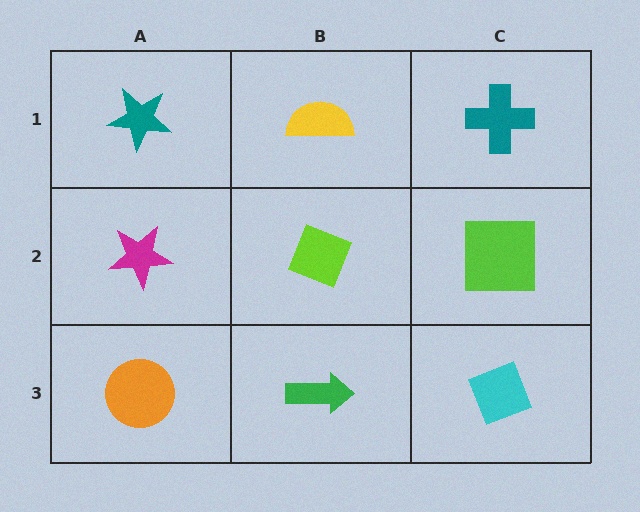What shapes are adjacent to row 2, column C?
A teal cross (row 1, column C), a cyan diamond (row 3, column C), a lime diamond (row 2, column B).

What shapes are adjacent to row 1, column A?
A magenta star (row 2, column A), a yellow semicircle (row 1, column B).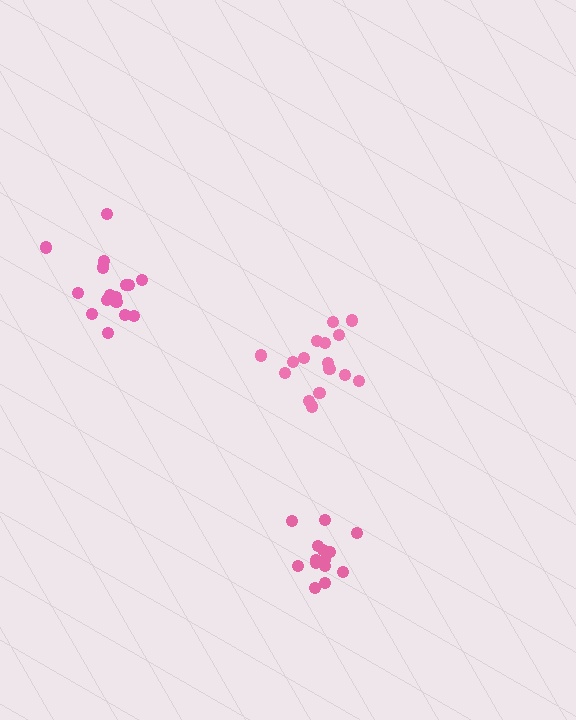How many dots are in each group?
Group 1: 16 dots, Group 2: 16 dots, Group 3: 14 dots (46 total).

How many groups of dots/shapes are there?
There are 3 groups.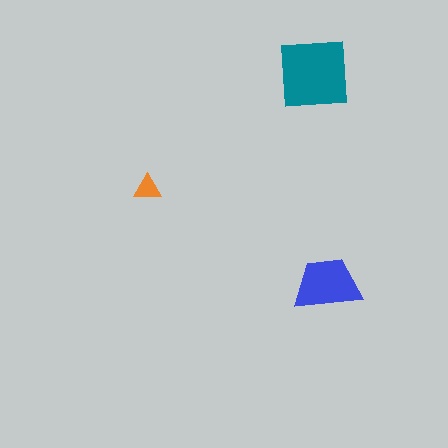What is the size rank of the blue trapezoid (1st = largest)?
2nd.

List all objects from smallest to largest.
The orange triangle, the blue trapezoid, the teal square.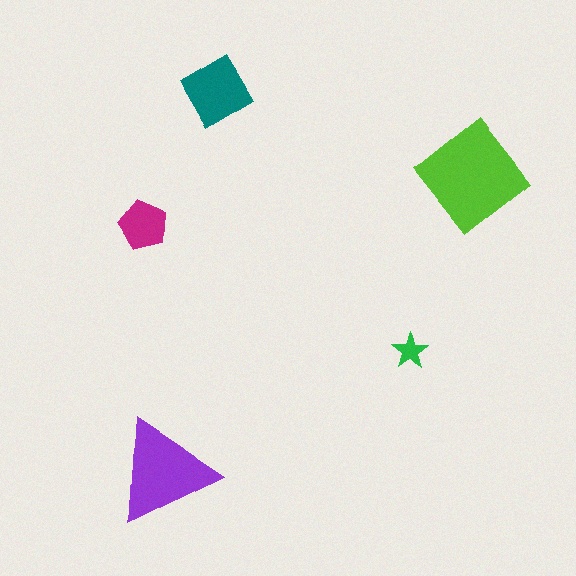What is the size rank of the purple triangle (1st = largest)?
2nd.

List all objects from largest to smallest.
The lime diamond, the purple triangle, the teal diamond, the magenta pentagon, the green star.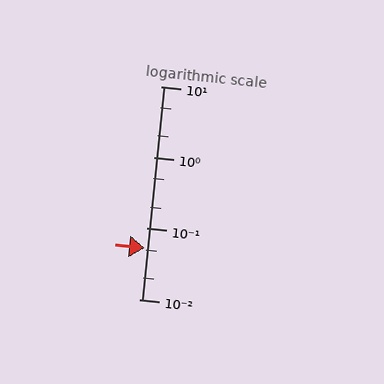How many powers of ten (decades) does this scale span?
The scale spans 3 decades, from 0.01 to 10.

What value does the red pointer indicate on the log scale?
The pointer indicates approximately 0.052.